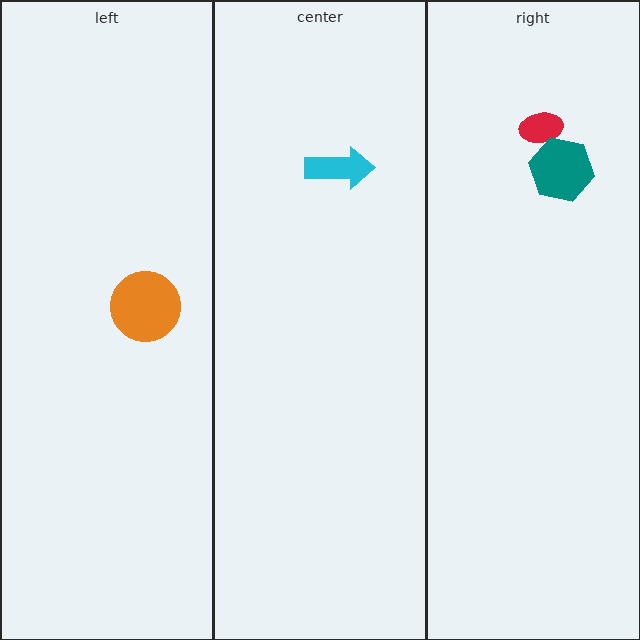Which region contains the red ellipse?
The right region.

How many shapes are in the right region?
2.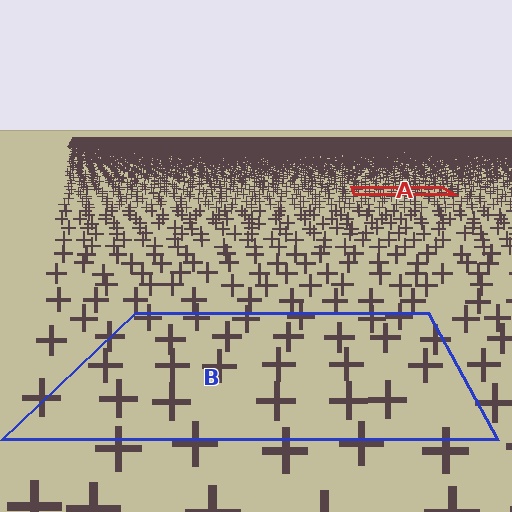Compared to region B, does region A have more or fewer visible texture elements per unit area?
Region A has more texture elements per unit area — they are packed more densely because it is farther away.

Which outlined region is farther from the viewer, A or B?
Region A is farther from the viewer — the texture elements inside it appear smaller and more densely packed.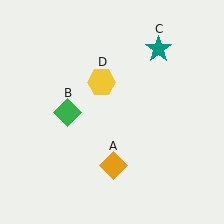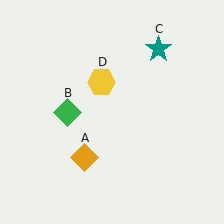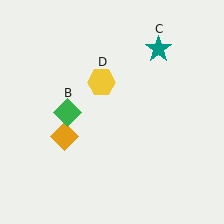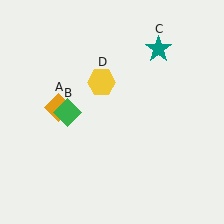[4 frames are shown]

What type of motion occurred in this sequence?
The orange diamond (object A) rotated clockwise around the center of the scene.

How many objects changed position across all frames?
1 object changed position: orange diamond (object A).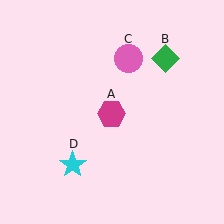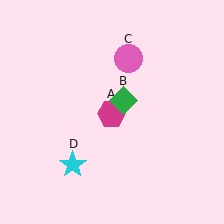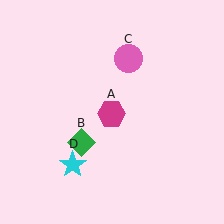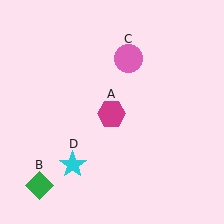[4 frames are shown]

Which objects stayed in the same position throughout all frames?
Magenta hexagon (object A) and pink circle (object C) and cyan star (object D) remained stationary.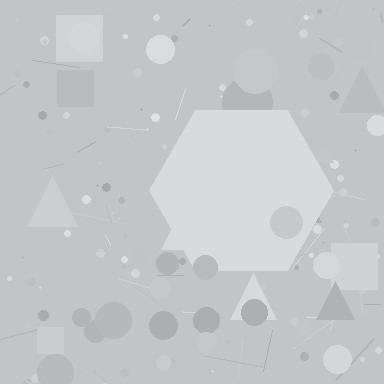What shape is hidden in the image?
A hexagon is hidden in the image.